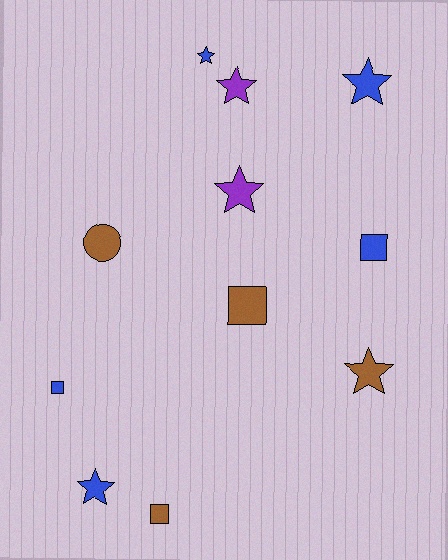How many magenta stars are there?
There are no magenta stars.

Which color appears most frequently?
Blue, with 5 objects.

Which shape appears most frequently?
Star, with 6 objects.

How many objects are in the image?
There are 11 objects.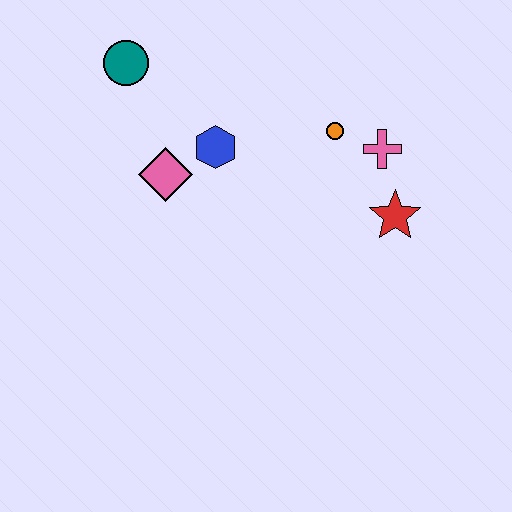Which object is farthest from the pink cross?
The teal circle is farthest from the pink cross.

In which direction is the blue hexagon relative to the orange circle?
The blue hexagon is to the left of the orange circle.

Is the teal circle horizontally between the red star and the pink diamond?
No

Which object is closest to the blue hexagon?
The pink diamond is closest to the blue hexagon.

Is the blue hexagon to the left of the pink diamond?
No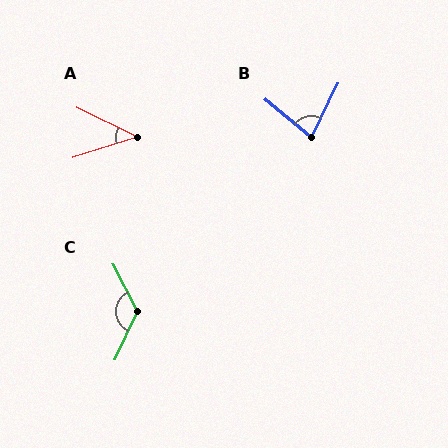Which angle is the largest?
C, at approximately 128 degrees.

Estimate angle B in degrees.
Approximately 77 degrees.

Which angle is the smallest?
A, at approximately 44 degrees.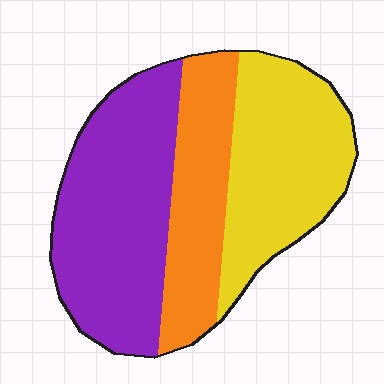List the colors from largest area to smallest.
From largest to smallest: purple, yellow, orange.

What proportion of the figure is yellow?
Yellow takes up about one third (1/3) of the figure.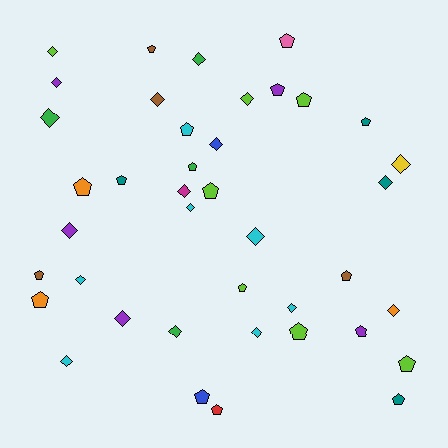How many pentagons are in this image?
There are 20 pentagons.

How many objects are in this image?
There are 40 objects.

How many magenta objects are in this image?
There is 1 magenta object.